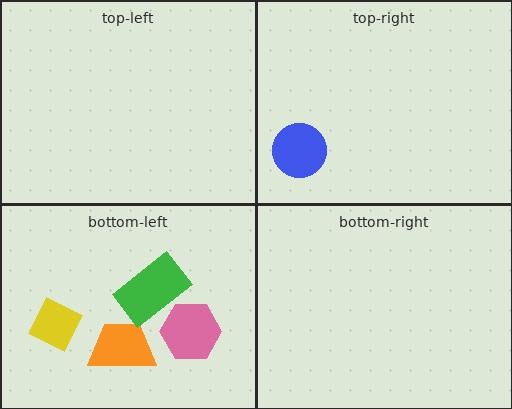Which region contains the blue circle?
The top-right region.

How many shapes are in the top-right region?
1.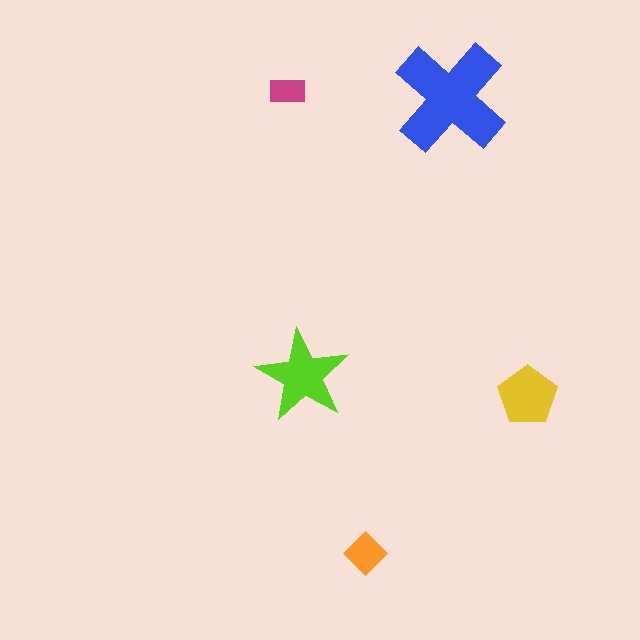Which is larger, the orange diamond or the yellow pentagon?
The yellow pentagon.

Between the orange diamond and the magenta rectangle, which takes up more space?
The orange diamond.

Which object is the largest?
The blue cross.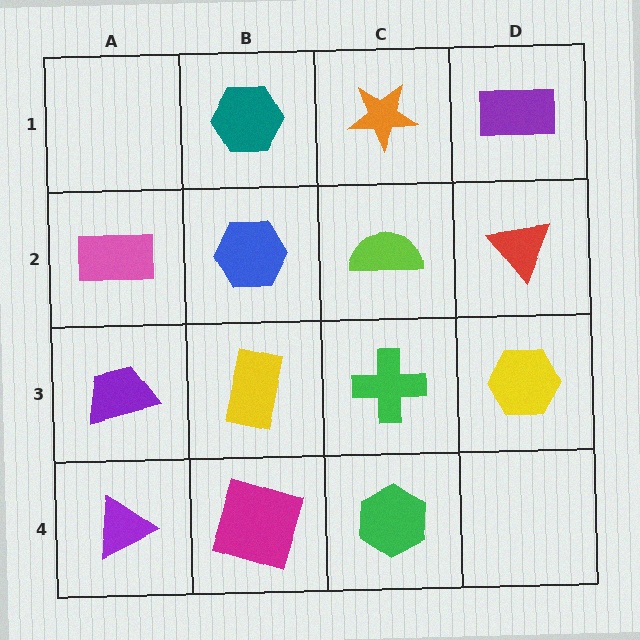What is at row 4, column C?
A green hexagon.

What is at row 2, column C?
A lime semicircle.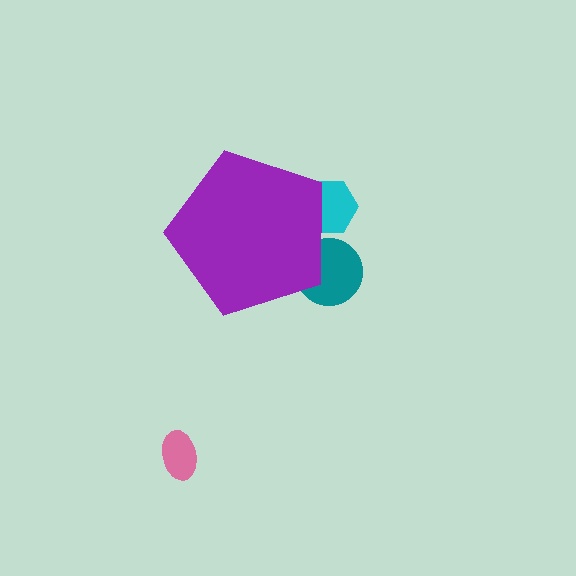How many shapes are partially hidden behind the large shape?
2 shapes are partially hidden.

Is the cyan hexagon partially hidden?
Yes, the cyan hexagon is partially hidden behind the purple pentagon.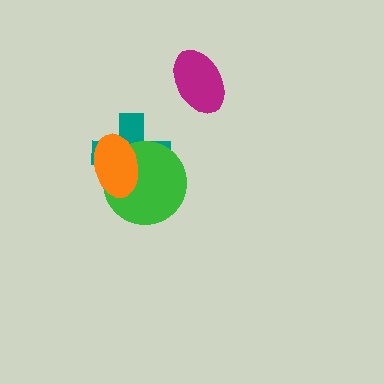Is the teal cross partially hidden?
Yes, it is partially covered by another shape.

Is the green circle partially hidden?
Yes, it is partially covered by another shape.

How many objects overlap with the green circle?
2 objects overlap with the green circle.